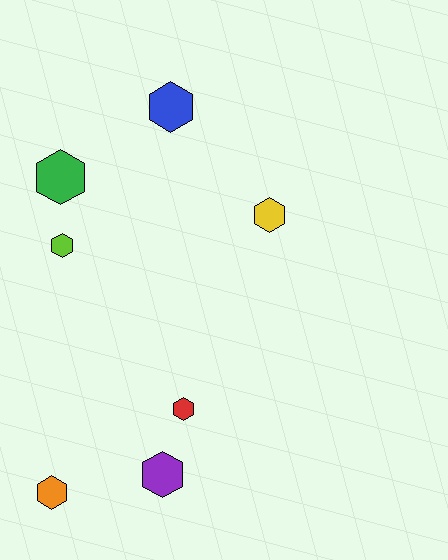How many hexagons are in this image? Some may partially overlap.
There are 7 hexagons.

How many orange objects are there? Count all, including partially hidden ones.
There is 1 orange object.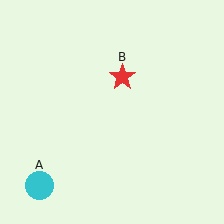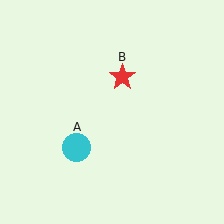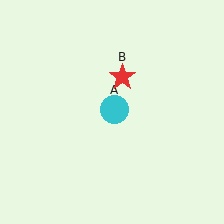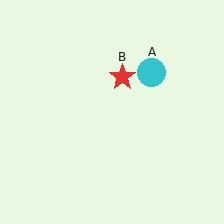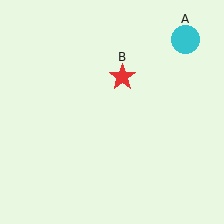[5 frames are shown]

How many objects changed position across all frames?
1 object changed position: cyan circle (object A).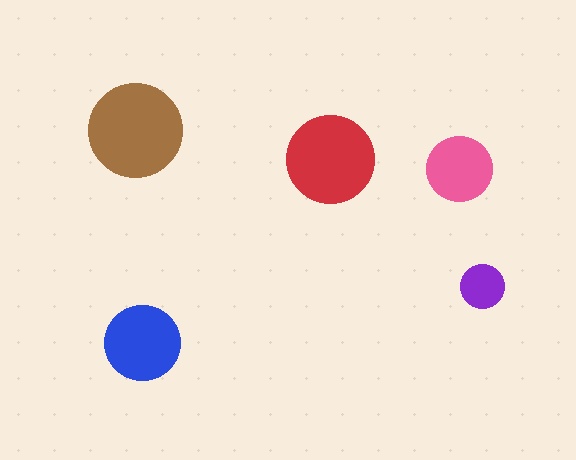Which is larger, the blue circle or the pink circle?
The blue one.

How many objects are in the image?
There are 5 objects in the image.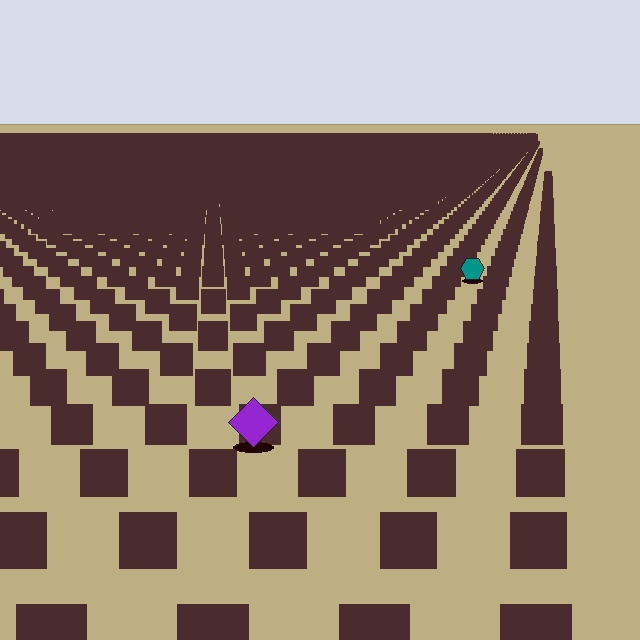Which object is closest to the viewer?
The purple diamond is closest. The texture marks near it are larger and more spread out.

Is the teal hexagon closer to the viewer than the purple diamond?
No. The purple diamond is closer — you can tell from the texture gradient: the ground texture is coarser near it.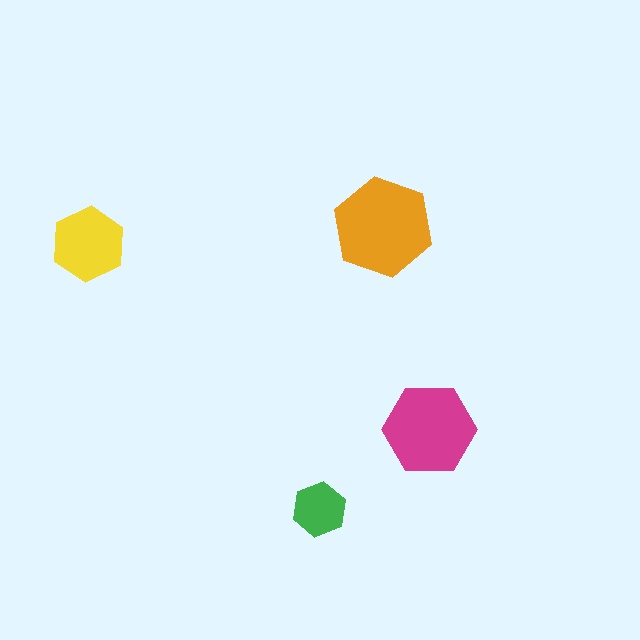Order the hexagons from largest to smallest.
the orange one, the magenta one, the yellow one, the green one.